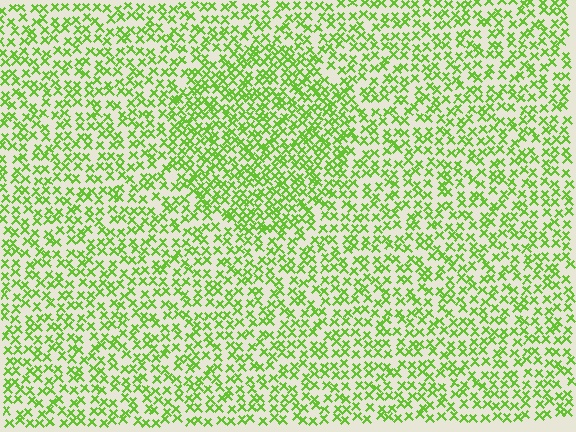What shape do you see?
I see a circle.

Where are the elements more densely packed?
The elements are more densely packed inside the circle boundary.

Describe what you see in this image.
The image contains small lime elements arranged at two different densities. A circle-shaped region is visible where the elements are more densely packed than the surrounding area.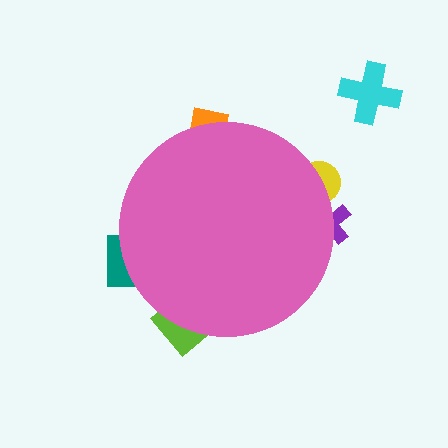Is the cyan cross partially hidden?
No, the cyan cross is fully visible.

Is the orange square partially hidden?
Yes, the orange square is partially hidden behind the pink circle.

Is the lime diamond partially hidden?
Yes, the lime diamond is partially hidden behind the pink circle.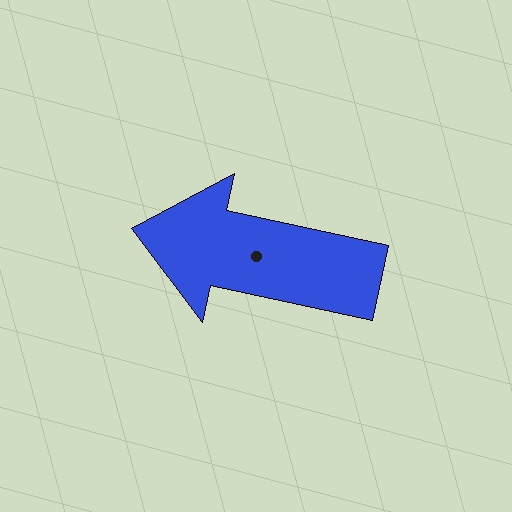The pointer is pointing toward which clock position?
Roughly 9 o'clock.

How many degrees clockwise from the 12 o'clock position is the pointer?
Approximately 282 degrees.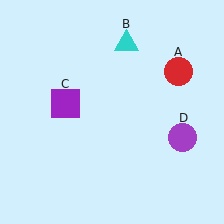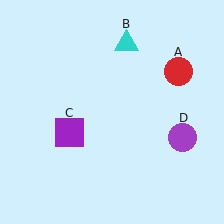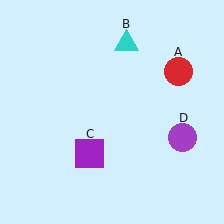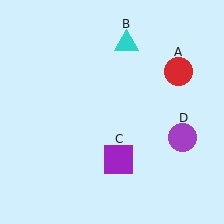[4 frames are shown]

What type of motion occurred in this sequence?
The purple square (object C) rotated counterclockwise around the center of the scene.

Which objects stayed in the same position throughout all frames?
Red circle (object A) and cyan triangle (object B) and purple circle (object D) remained stationary.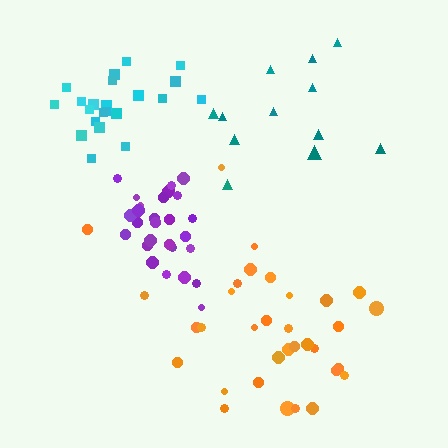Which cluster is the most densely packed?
Purple.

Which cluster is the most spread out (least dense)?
Teal.